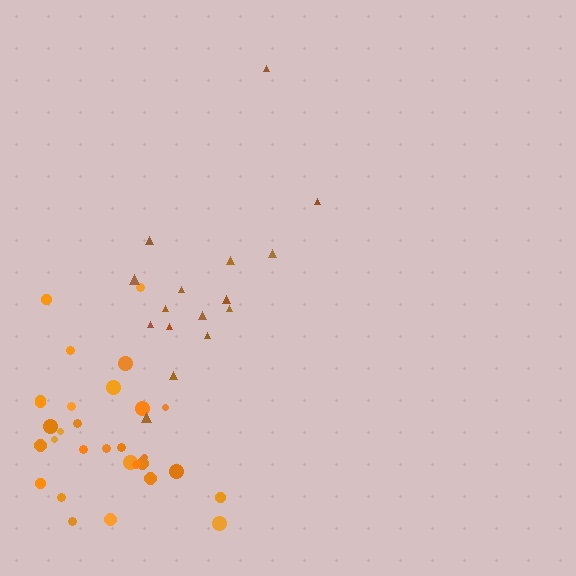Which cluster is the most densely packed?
Orange.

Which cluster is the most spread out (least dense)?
Brown.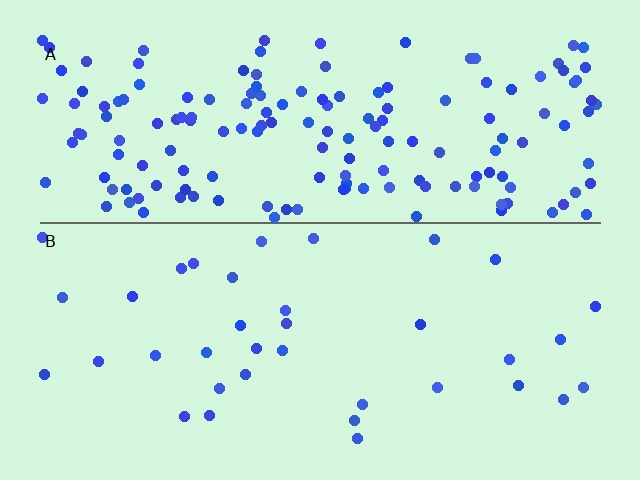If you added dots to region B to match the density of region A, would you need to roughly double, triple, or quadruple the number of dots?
Approximately quadruple.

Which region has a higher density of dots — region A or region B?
A (the top).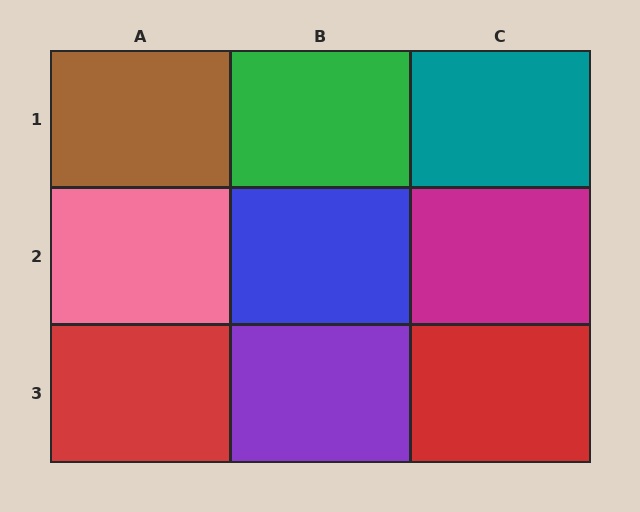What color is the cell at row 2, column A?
Pink.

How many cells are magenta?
1 cell is magenta.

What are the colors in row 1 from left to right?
Brown, green, teal.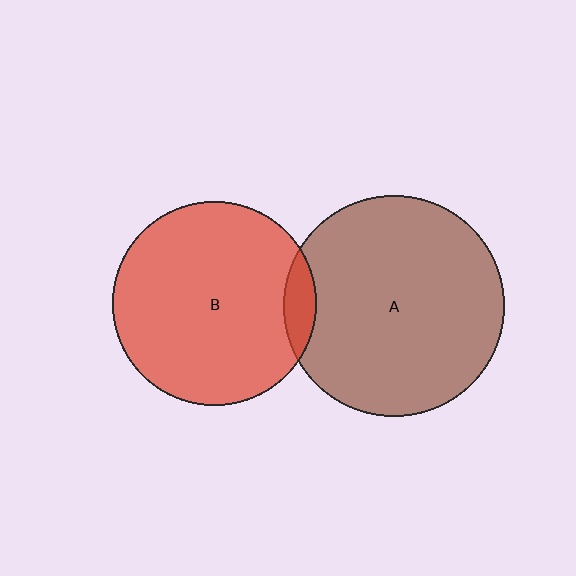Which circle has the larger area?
Circle A (brown).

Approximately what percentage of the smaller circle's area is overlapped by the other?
Approximately 10%.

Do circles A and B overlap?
Yes.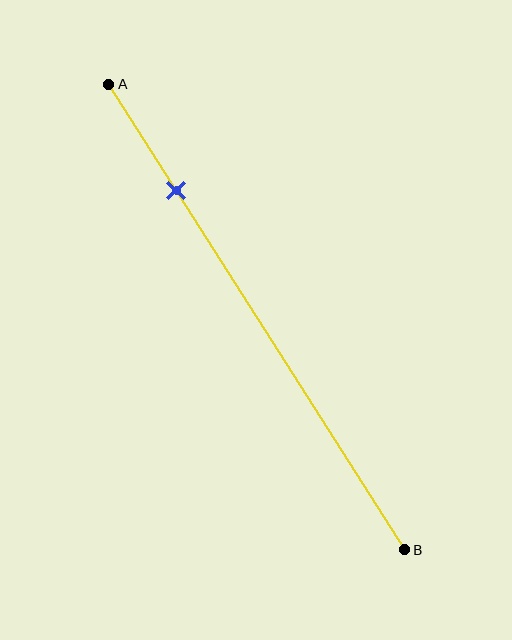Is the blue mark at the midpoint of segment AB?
No, the mark is at about 25% from A, not at the 50% midpoint.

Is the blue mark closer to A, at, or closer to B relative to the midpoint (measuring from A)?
The blue mark is closer to point A than the midpoint of segment AB.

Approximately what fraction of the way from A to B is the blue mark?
The blue mark is approximately 25% of the way from A to B.